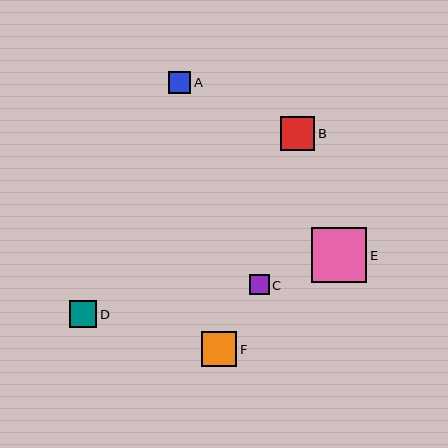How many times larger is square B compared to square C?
Square B is approximately 1.7 times the size of square C.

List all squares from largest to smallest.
From largest to smallest: E, F, B, D, A, C.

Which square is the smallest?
Square C is the smallest with a size of approximately 20 pixels.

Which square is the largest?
Square E is the largest with a size of approximately 55 pixels.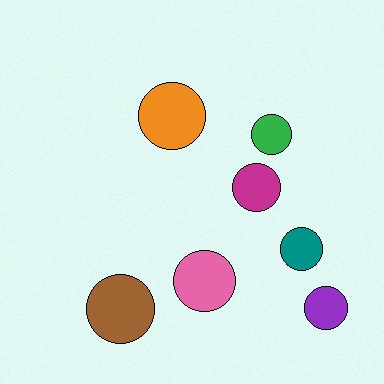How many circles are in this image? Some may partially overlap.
There are 7 circles.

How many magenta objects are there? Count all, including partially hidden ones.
There is 1 magenta object.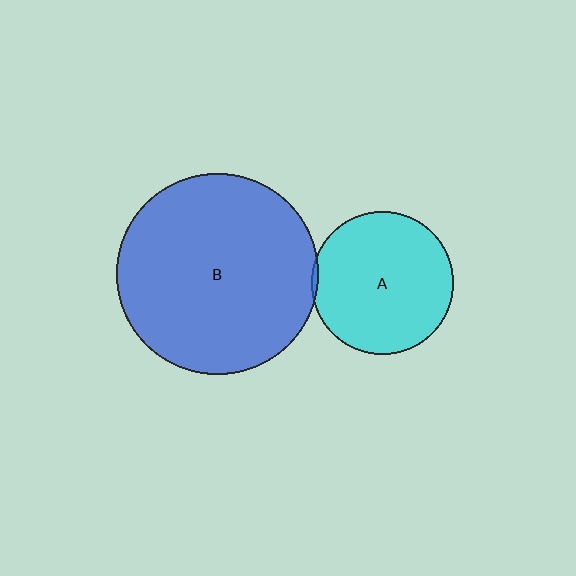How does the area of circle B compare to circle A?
Approximately 2.0 times.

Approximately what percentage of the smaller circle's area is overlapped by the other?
Approximately 5%.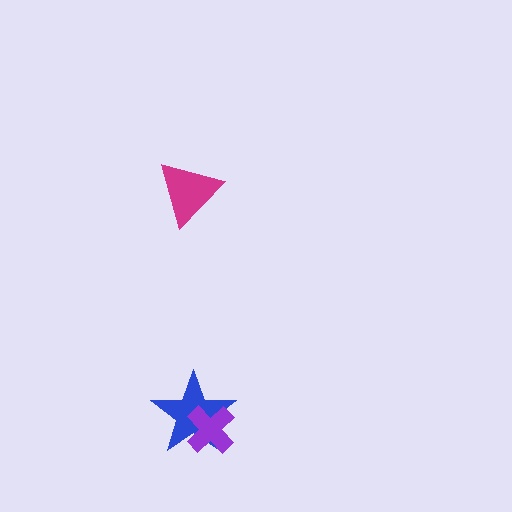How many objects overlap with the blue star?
1 object overlaps with the blue star.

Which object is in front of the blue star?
The purple cross is in front of the blue star.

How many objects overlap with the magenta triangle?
0 objects overlap with the magenta triangle.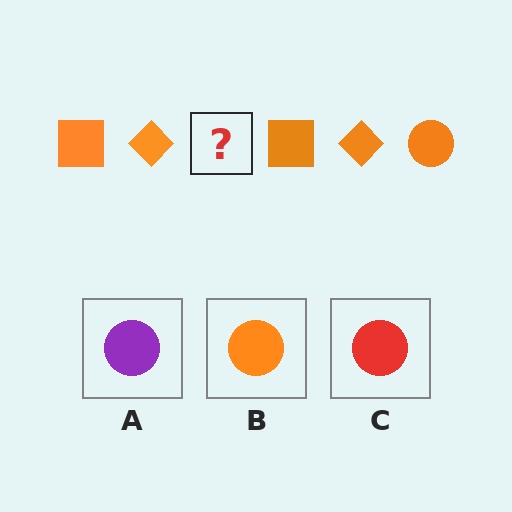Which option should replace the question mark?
Option B.